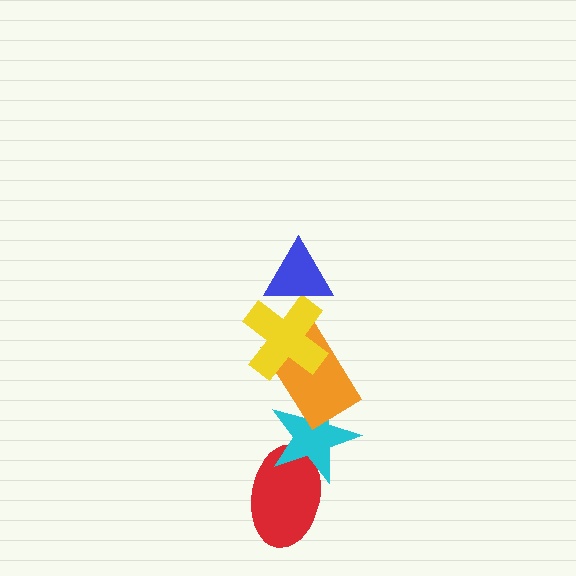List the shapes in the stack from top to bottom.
From top to bottom: the blue triangle, the yellow cross, the orange rectangle, the cyan star, the red ellipse.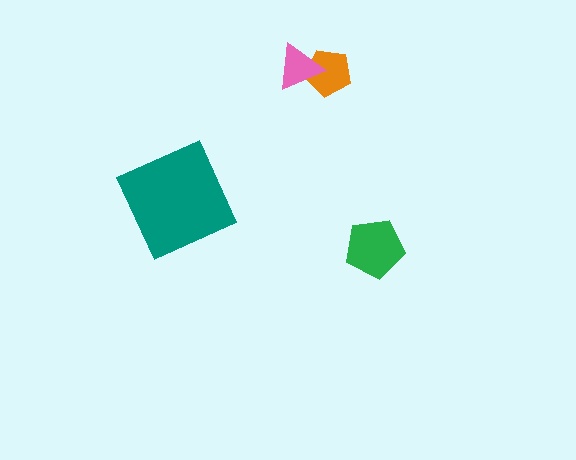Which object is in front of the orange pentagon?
The pink triangle is in front of the orange pentagon.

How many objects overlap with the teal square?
0 objects overlap with the teal square.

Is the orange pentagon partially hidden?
Yes, it is partially covered by another shape.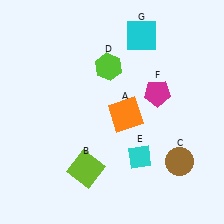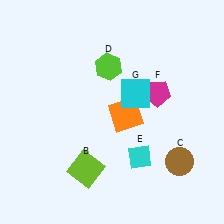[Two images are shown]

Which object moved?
The cyan square (G) moved down.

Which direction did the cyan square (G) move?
The cyan square (G) moved down.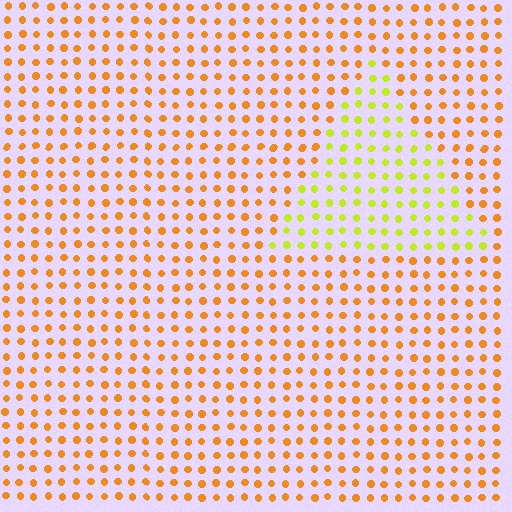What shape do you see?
I see a triangle.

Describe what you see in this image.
The image is filled with small orange elements in a uniform arrangement. A triangle-shaped region is visible where the elements are tinted to a slightly different hue, forming a subtle color boundary.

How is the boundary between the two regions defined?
The boundary is defined purely by a slight shift in hue (about 42 degrees). Spacing, size, and orientation are identical on both sides.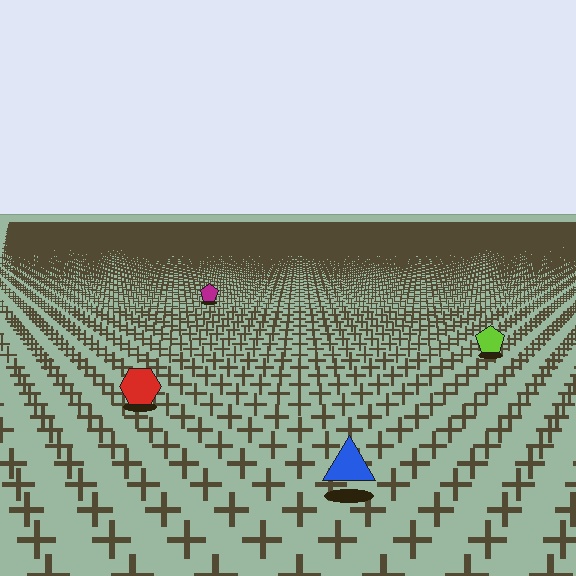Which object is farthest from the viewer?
The magenta pentagon is farthest from the viewer. It appears smaller and the ground texture around it is denser.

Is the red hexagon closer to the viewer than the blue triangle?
No. The blue triangle is closer — you can tell from the texture gradient: the ground texture is coarser near it.